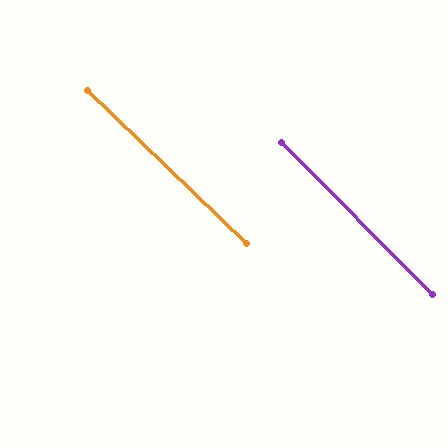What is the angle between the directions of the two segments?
Approximately 1 degree.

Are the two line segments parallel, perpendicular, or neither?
Parallel — their directions differ by only 1.0°.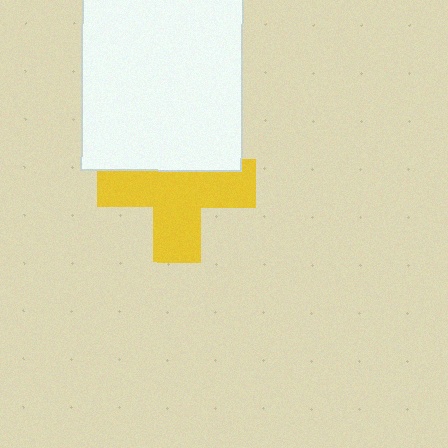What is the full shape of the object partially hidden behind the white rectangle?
The partially hidden object is a yellow cross.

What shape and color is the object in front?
The object in front is a white rectangle.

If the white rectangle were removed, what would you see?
You would see the complete yellow cross.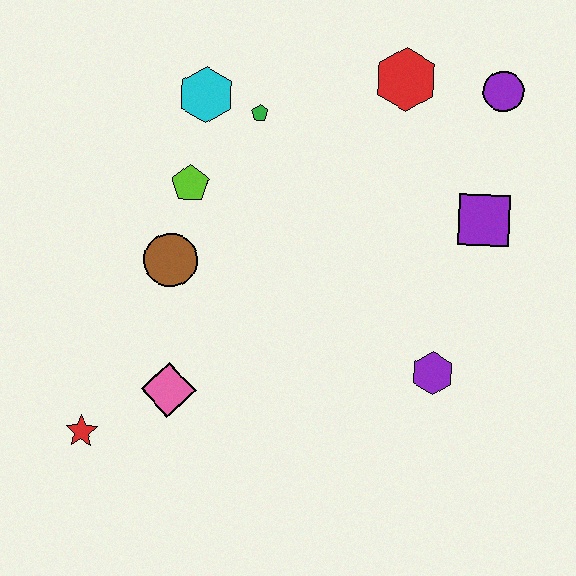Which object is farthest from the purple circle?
The red star is farthest from the purple circle.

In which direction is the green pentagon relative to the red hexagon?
The green pentagon is to the left of the red hexagon.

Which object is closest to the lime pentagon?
The brown circle is closest to the lime pentagon.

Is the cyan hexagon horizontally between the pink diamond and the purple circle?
Yes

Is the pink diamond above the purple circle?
No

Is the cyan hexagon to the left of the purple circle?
Yes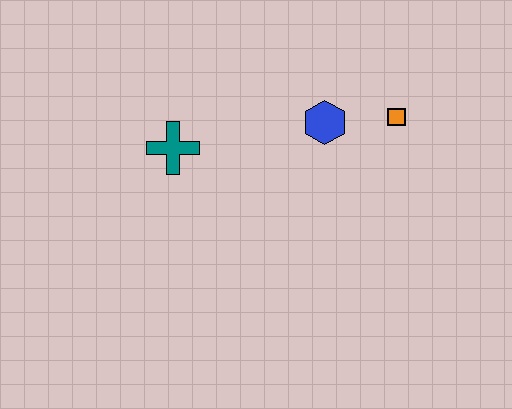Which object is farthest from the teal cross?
The orange square is farthest from the teal cross.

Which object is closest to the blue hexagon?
The orange square is closest to the blue hexagon.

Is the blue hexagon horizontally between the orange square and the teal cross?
Yes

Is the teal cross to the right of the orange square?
No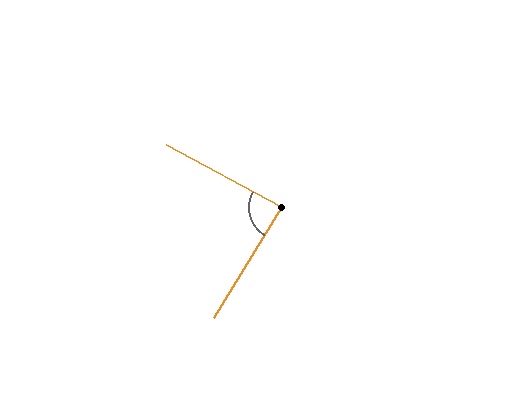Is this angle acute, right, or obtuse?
It is approximately a right angle.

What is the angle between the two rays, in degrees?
Approximately 87 degrees.